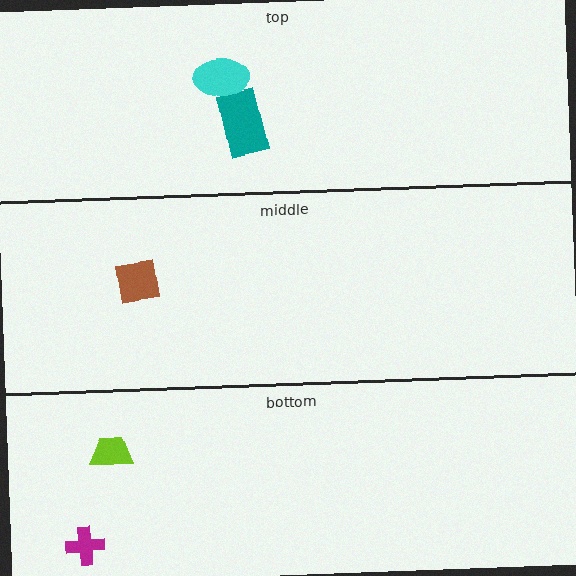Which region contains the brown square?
The middle region.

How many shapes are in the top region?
2.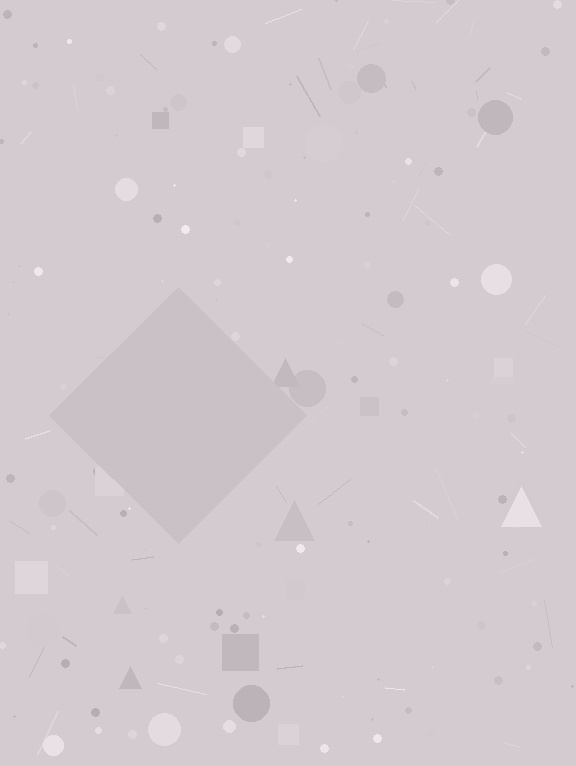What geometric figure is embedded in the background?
A diamond is embedded in the background.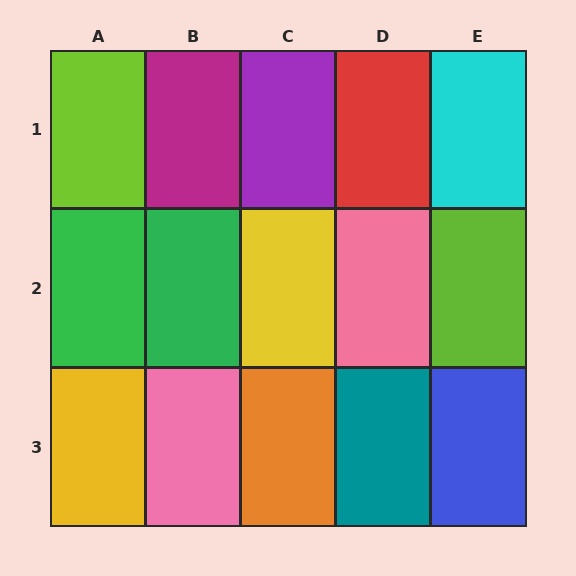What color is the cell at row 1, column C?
Purple.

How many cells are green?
2 cells are green.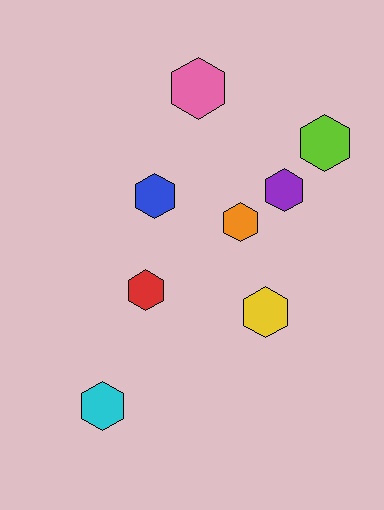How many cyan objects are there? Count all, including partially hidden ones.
There is 1 cyan object.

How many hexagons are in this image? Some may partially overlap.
There are 8 hexagons.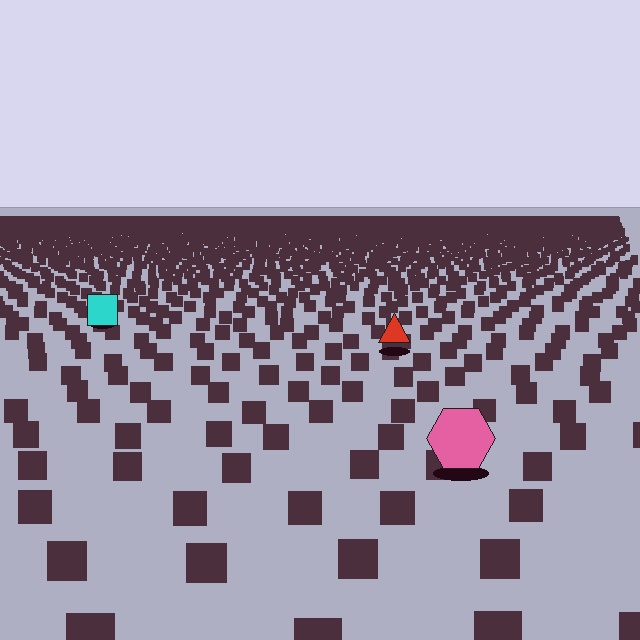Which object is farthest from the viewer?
The cyan square is farthest from the viewer. It appears smaller and the ground texture around it is denser.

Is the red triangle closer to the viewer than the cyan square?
Yes. The red triangle is closer — you can tell from the texture gradient: the ground texture is coarser near it.